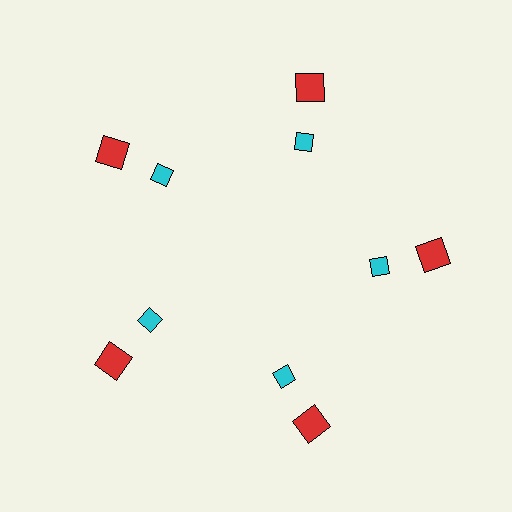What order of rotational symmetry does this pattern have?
This pattern has 5-fold rotational symmetry.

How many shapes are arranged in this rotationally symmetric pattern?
There are 10 shapes, arranged in 5 groups of 2.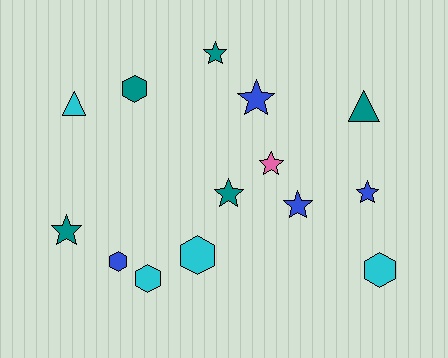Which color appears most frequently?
Teal, with 5 objects.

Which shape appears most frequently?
Star, with 7 objects.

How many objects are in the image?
There are 14 objects.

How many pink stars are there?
There is 1 pink star.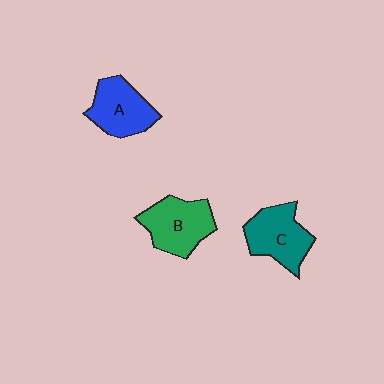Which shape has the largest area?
Shape B (green).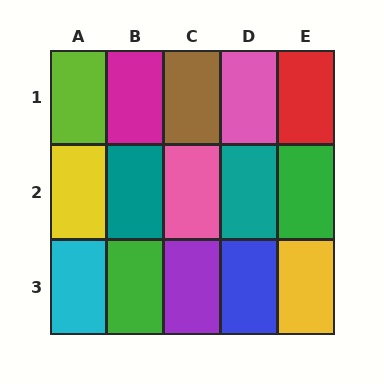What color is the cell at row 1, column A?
Lime.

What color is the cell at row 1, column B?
Magenta.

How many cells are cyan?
1 cell is cyan.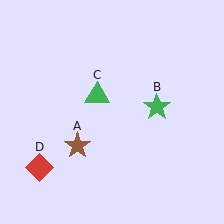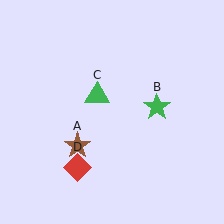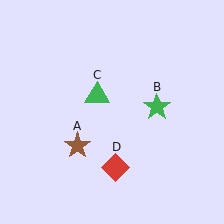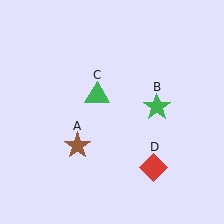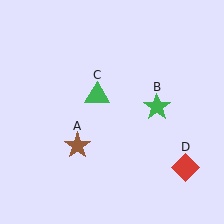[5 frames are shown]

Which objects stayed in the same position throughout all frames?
Brown star (object A) and green star (object B) and green triangle (object C) remained stationary.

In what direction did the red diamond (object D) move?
The red diamond (object D) moved right.